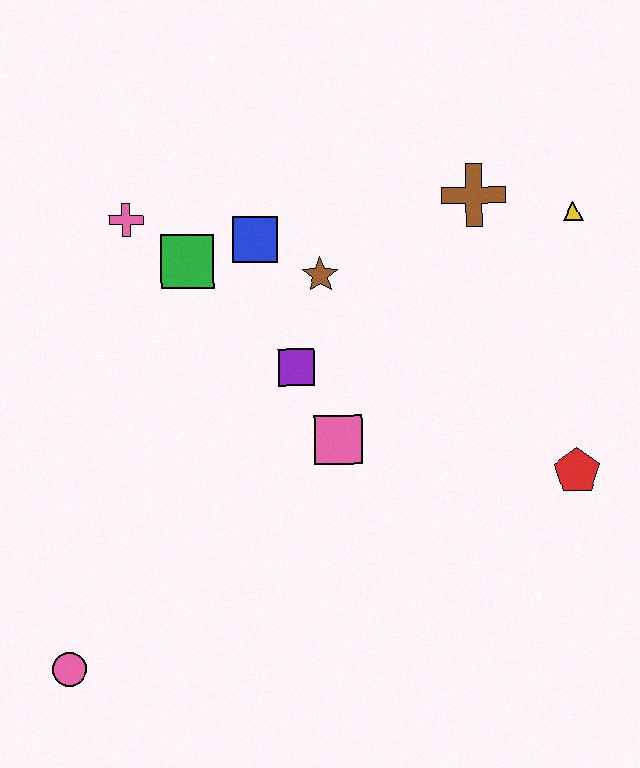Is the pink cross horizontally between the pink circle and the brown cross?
Yes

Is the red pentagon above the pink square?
No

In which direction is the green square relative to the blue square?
The green square is to the left of the blue square.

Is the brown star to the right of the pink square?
No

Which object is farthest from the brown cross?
The pink circle is farthest from the brown cross.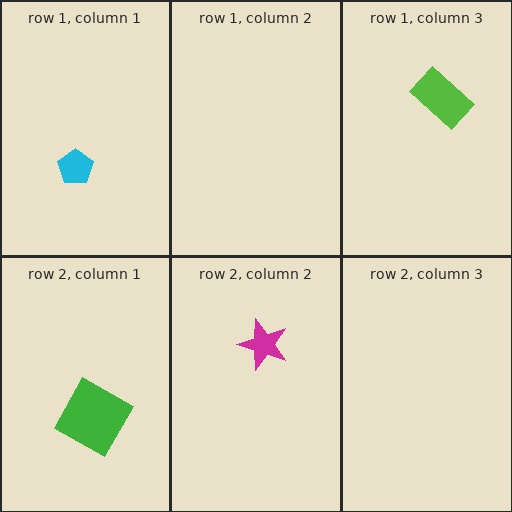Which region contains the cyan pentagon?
The row 1, column 1 region.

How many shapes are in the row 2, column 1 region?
1.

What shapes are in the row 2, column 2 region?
The magenta star.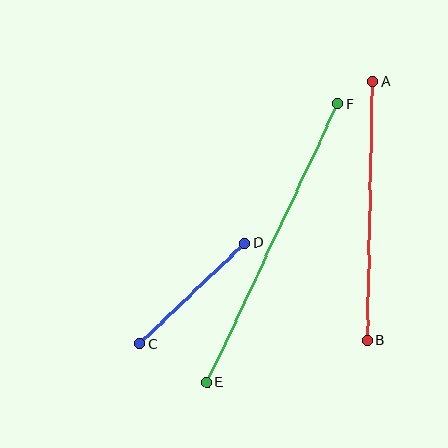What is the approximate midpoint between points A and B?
The midpoint is at approximately (370, 211) pixels.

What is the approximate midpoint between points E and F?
The midpoint is at approximately (272, 243) pixels.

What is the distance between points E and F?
The distance is approximately 308 pixels.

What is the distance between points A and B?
The distance is approximately 259 pixels.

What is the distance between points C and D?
The distance is approximately 146 pixels.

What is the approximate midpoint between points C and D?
The midpoint is at approximately (192, 293) pixels.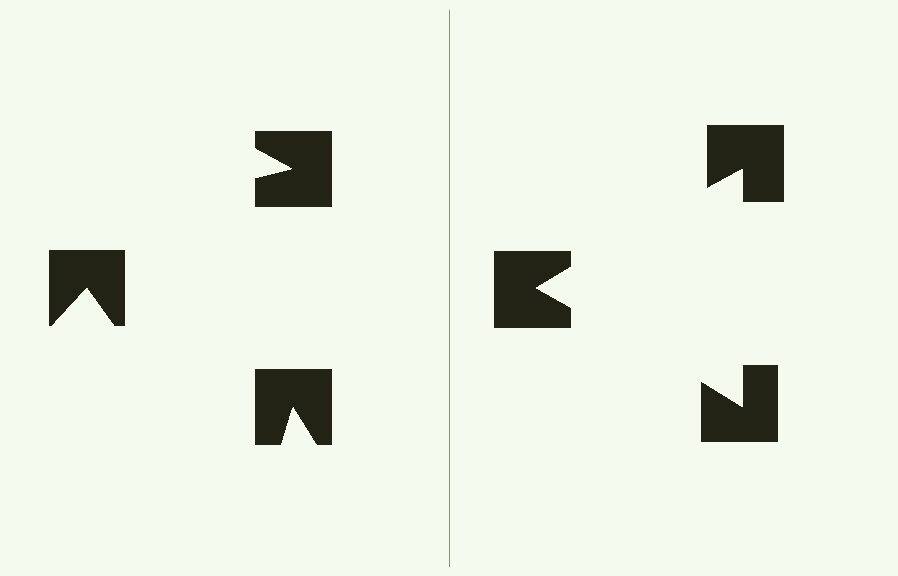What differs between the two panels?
The notched squares are positioned identically on both sides; only the wedge orientations differ. On the right they align to a triangle; on the left they are misaligned.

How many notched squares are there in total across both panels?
6 — 3 on each side.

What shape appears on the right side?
An illusory triangle.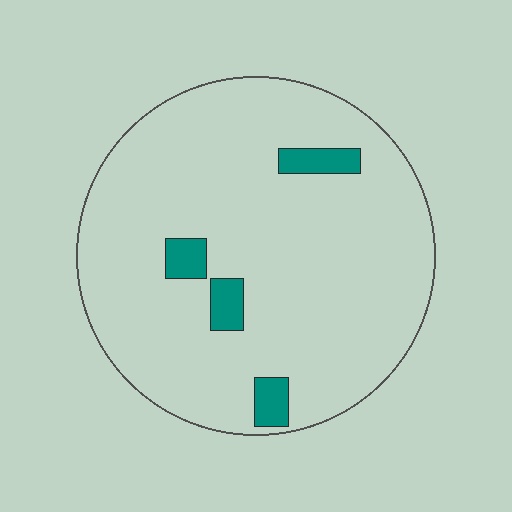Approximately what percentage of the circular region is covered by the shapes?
Approximately 5%.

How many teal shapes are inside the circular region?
4.